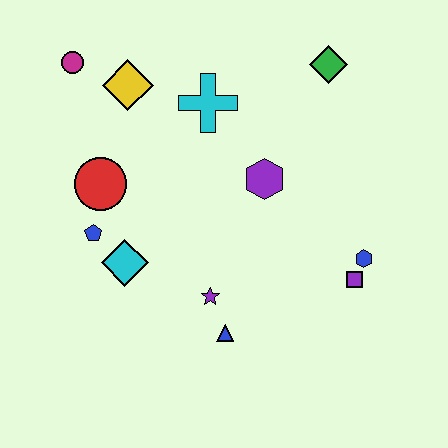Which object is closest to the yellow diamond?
The magenta circle is closest to the yellow diamond.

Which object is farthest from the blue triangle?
The magenta circle is farthest from the blue triangle.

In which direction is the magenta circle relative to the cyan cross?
The magenta circle is to the left of the cyan cross.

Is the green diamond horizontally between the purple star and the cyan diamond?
No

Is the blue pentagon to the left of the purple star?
Yes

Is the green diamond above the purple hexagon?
Yes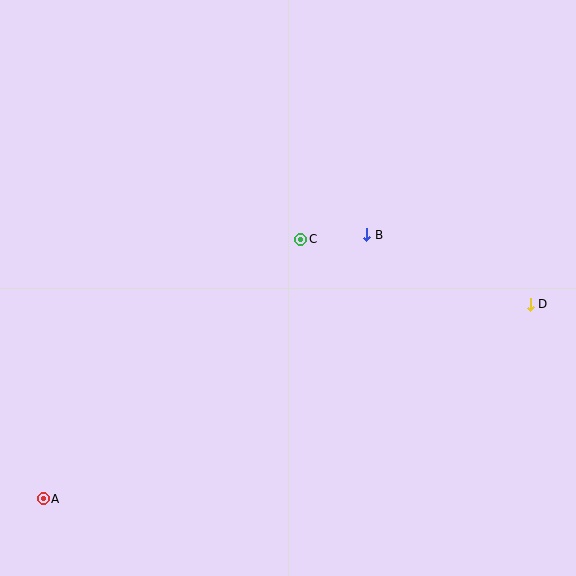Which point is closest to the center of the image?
Point C at (301, 239) is closest to the center.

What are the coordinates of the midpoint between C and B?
The midpoint between C and B is at (334, 237).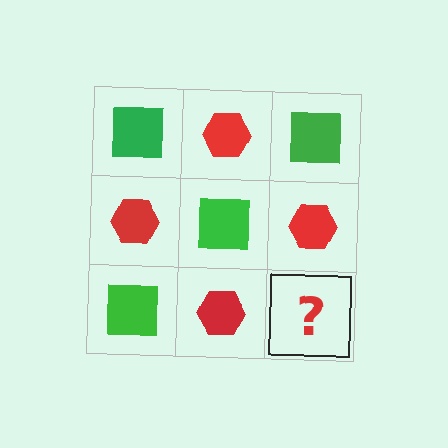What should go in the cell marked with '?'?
The missing cell should contain a green square.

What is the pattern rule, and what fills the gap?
The rule is that it alternates green square and red hexagon in a checkerboard pattern. The gap should be filled with a green square.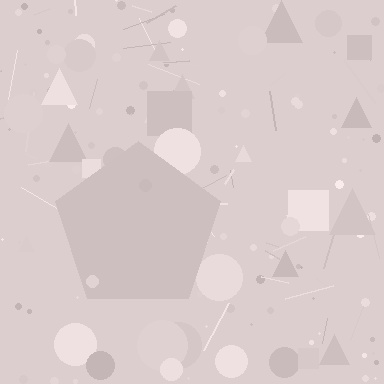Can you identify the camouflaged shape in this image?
The camouflaged shape is a pentagon.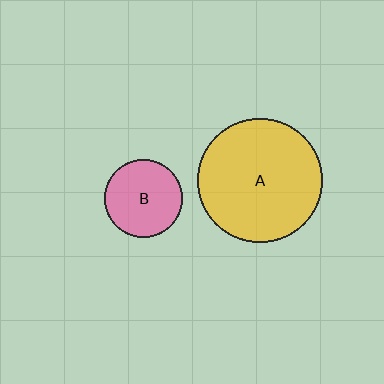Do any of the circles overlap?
No, none of the circles overlap.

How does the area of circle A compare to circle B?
Approximately 2.6 times.